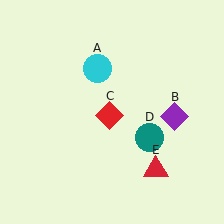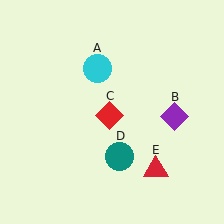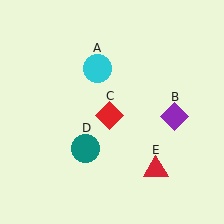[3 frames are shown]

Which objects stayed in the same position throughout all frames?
Cyan circle (object A) and purple diamond (object B) and red diamond (object C) and red triangle (object E) remained stationary.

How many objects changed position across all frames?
1 object changed position: teal circle (object D).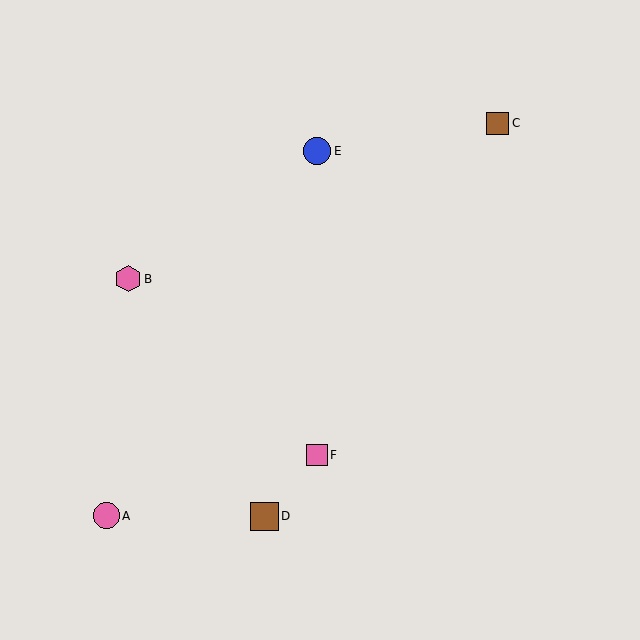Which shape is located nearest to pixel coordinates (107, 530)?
The pink circle (labeled A) at (107, 516) is nearest to that location.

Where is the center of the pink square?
The center of the pink square is at (317, 455).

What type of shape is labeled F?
Shape F is a pink square.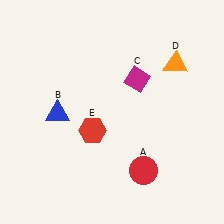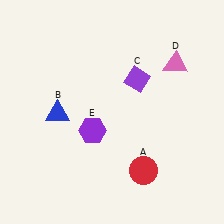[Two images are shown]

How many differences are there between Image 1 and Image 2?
There are 3 differences between the two images.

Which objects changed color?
C changed from magenta to purple. D changed from orange to pink. E changed from red to purple.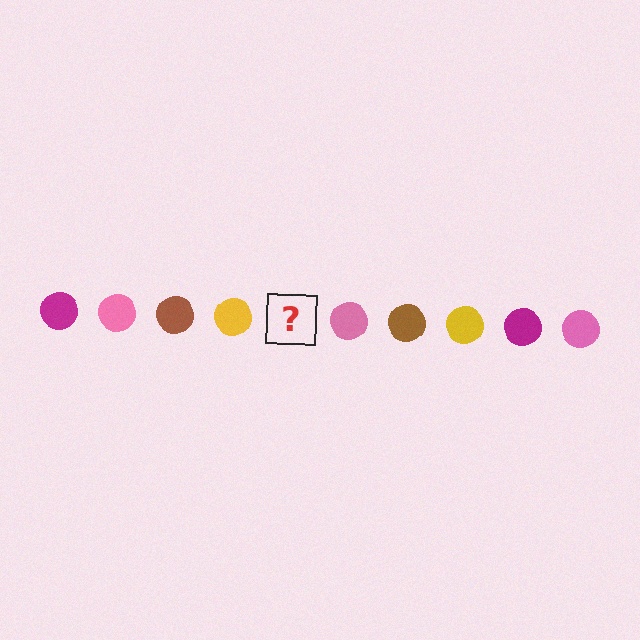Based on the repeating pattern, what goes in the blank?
The blank should be a magenta circle.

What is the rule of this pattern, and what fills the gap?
The rule is that the pattern cycles through magenta, pink, brown, yellow circles. The gap should be filled with a magenta circle.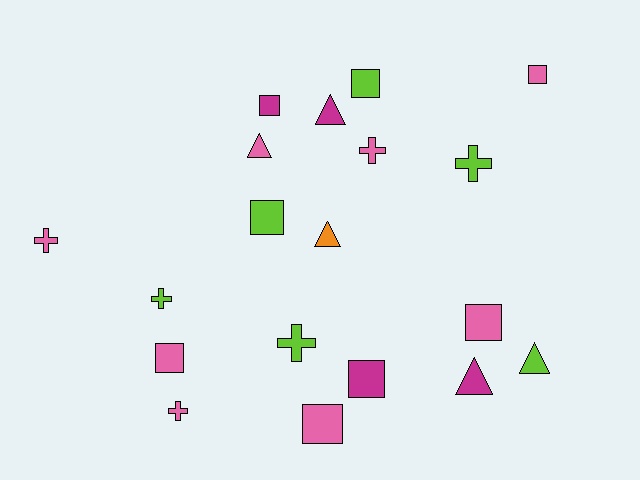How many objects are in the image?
There are 19 objects.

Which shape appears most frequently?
Square, with 8 objects.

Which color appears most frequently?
Pink, with 8 objects.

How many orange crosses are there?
There are no orange crosses.